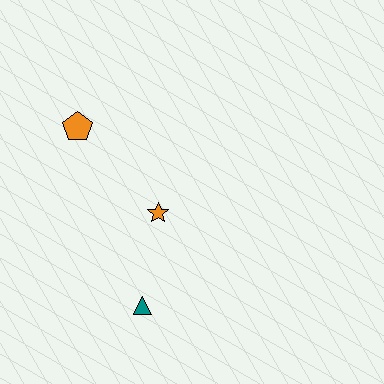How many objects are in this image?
There are 3 objects.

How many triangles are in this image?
There is 1 triangle.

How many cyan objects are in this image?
There are no cyan objects.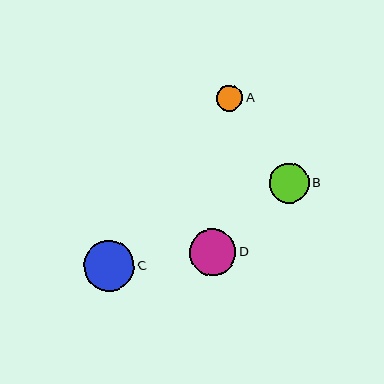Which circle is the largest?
Circle C is the largest with a size of approximately 51 pixels.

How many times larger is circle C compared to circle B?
Circle C is approximately 1.3 times the size of circle B.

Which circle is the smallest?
Circle A is the smallest with a size of approximately 26 pixels.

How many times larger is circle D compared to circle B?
Circle D is approximately 1.2 times the size of circle B.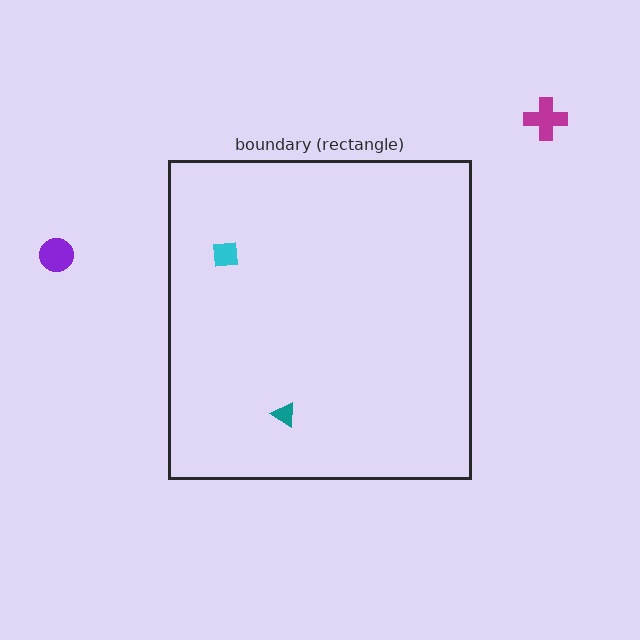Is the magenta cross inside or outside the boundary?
Outside.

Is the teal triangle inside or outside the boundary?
Inside.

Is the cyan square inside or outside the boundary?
Inside.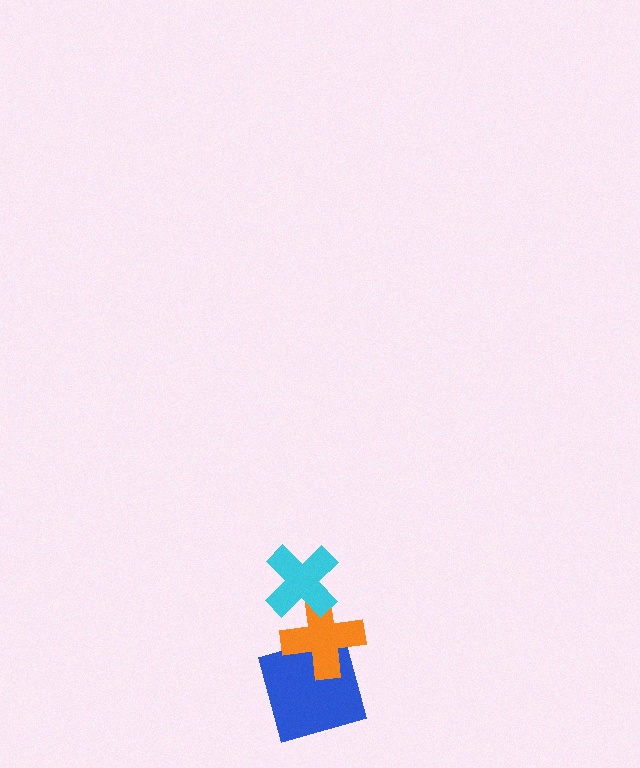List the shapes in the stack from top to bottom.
From top to bottom: the cyan cross, the orange cross, the blue square.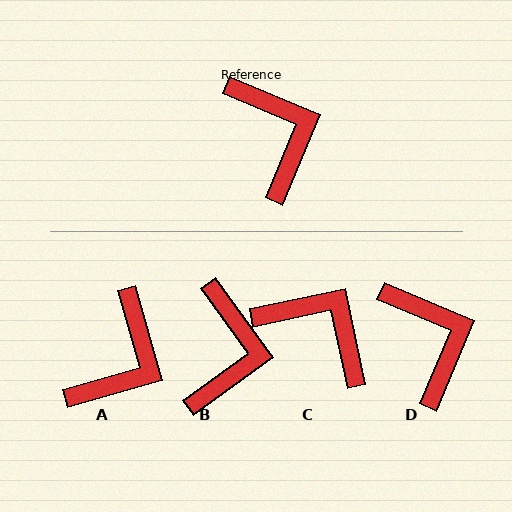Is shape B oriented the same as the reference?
No, it is off by about 31 degrees.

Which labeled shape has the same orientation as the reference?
D.